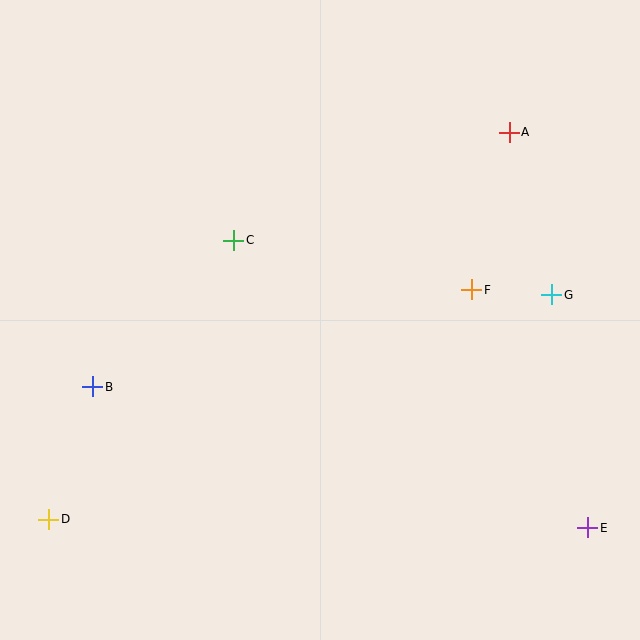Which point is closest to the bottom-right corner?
Point E is closest to the bottom-right corner.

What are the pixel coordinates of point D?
Point D is at (49, 519).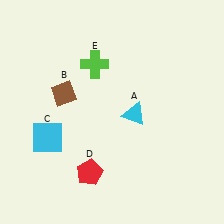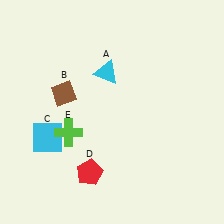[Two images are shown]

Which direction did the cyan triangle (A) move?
The cyan triangle (A) moved up.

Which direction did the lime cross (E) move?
The lime cross (E) moved down.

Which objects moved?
The objects that moved are: the cyan triangle (A), the lime cross (E).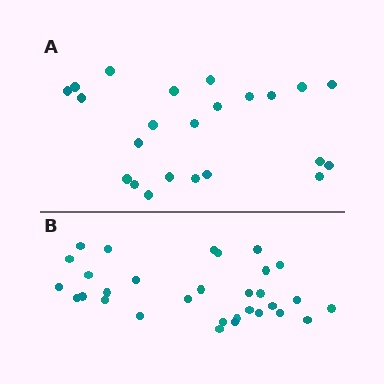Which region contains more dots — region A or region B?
Region B (the bottom region) has more dots.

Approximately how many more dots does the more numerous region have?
Region B has roughly 8 or so more dots than region A.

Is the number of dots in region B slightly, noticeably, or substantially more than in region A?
Region B has noticeably more, but not dramatically so. The ratio is roughly 1.3 to 1.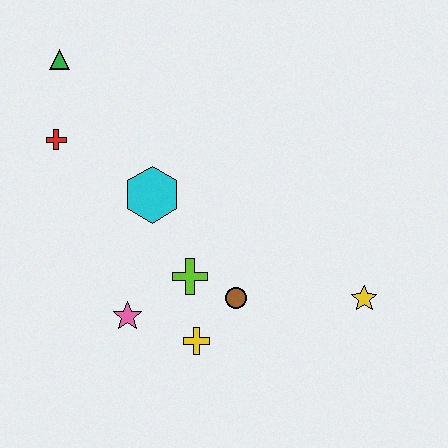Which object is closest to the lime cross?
The brown circle is closest to the lime cross.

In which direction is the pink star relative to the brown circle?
The pink star is to the left of the brown circle.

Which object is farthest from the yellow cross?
The green triangle is farthest from the yellow cross.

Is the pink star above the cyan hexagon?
No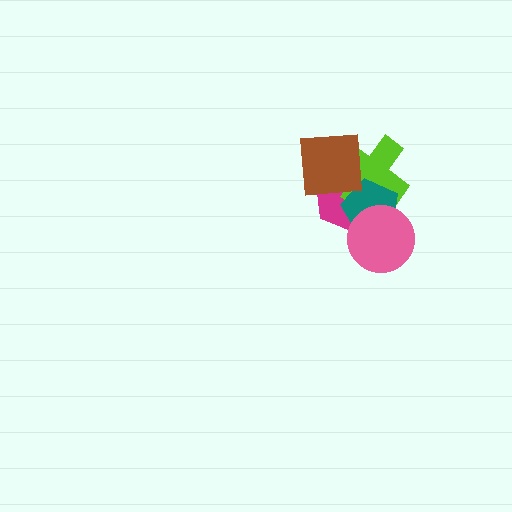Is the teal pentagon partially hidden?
Yes, it is partially covered by another shape.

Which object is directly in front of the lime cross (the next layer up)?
The teal pentagon is directly in front of the lime cross.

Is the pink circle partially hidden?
No, no other shape covers it.